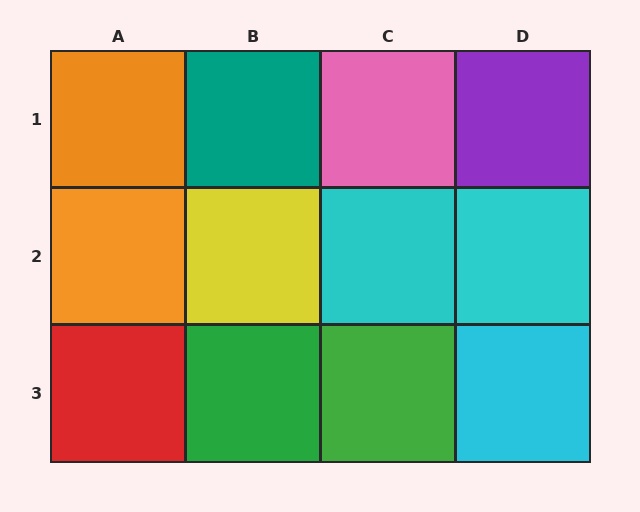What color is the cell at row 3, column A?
Red.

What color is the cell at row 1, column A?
Orange.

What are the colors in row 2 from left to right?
Orange, yellow, cyan, cyan.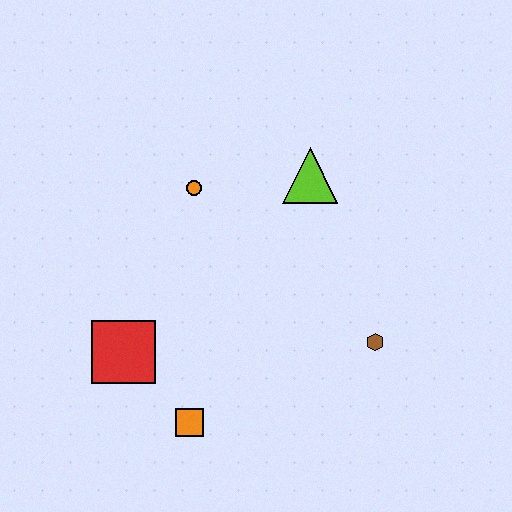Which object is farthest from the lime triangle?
The orange square is farthest from the lime triangle.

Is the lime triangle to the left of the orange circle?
No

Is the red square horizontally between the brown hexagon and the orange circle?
No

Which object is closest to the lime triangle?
The orange circle is closest to the lime triangle.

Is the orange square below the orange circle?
Yes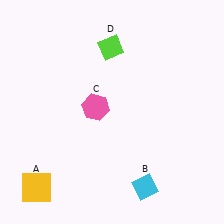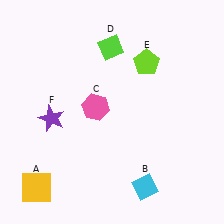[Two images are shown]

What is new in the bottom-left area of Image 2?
A purple star (F) was added in the bottom-left area of Image 2.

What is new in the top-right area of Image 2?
A lime pentagon (E) was added in the top-right area of Image 2.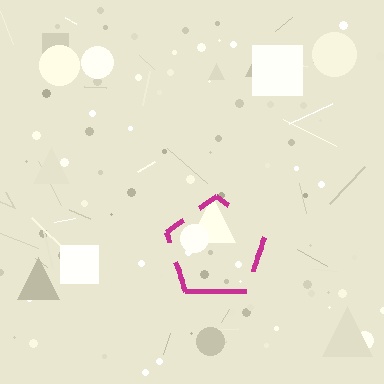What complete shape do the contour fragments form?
The contour fragments form a pentagon.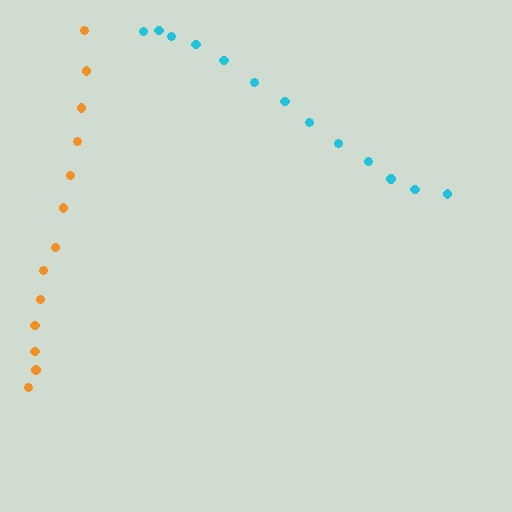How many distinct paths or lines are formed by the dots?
There are 2 distinct paths.